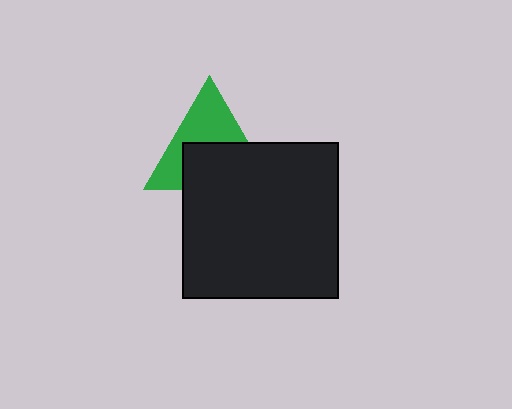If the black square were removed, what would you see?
You would see the complete green triangle.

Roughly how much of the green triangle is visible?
About half of it is visible (roughly 49%).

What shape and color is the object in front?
The object in front is a black square.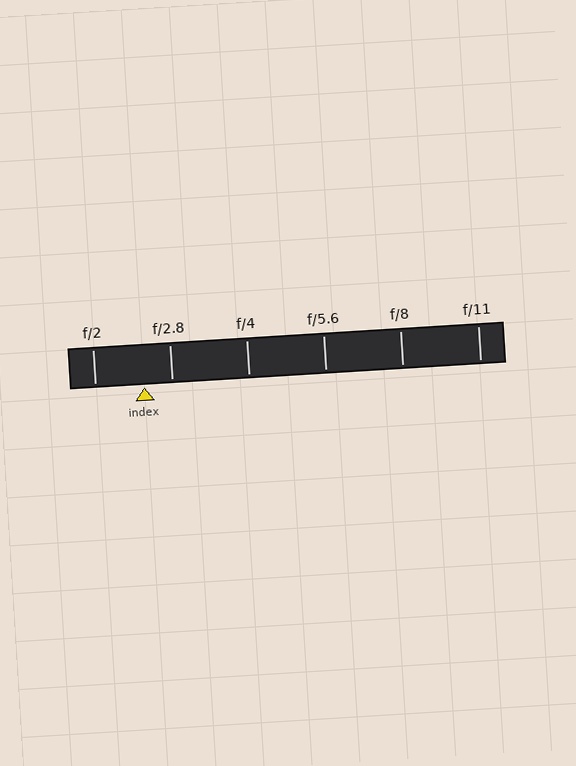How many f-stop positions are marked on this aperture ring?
There are 6 f-stop positions marked.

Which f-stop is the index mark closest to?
The index mark is closest to f/2.8.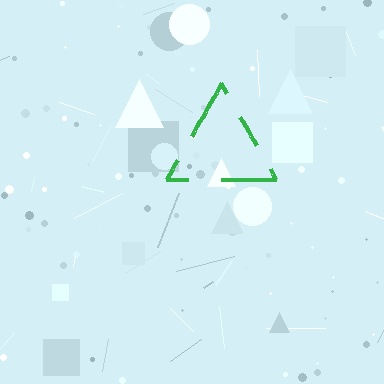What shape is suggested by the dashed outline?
The dashed outline suggests a triangle.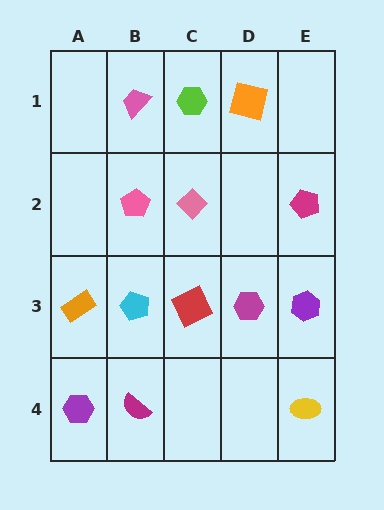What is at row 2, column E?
A magenta pentagon.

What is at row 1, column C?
A lime hexagon.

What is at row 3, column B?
A cyan pentagon.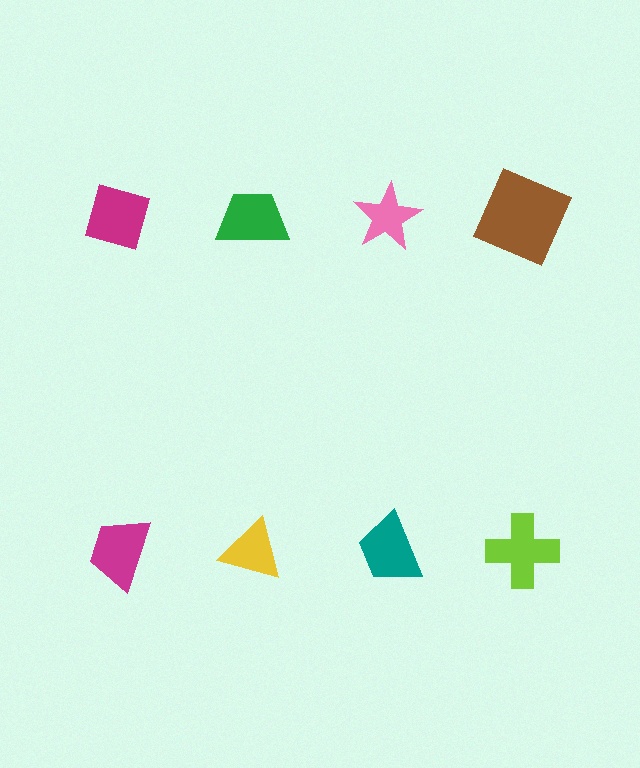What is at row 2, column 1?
A magenta trapezoid.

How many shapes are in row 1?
4 shapes.